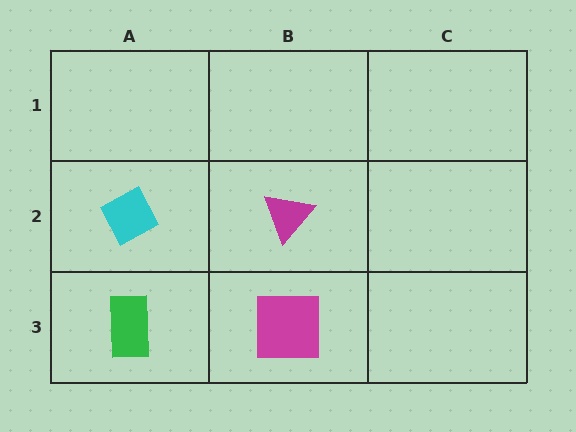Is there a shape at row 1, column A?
No, that cell is empty.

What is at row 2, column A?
A cyan diamond.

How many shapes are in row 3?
2 shapes.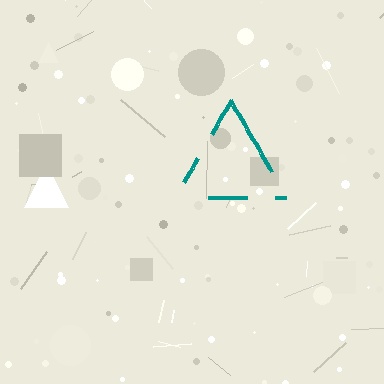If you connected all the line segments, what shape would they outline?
They would outline a triangle.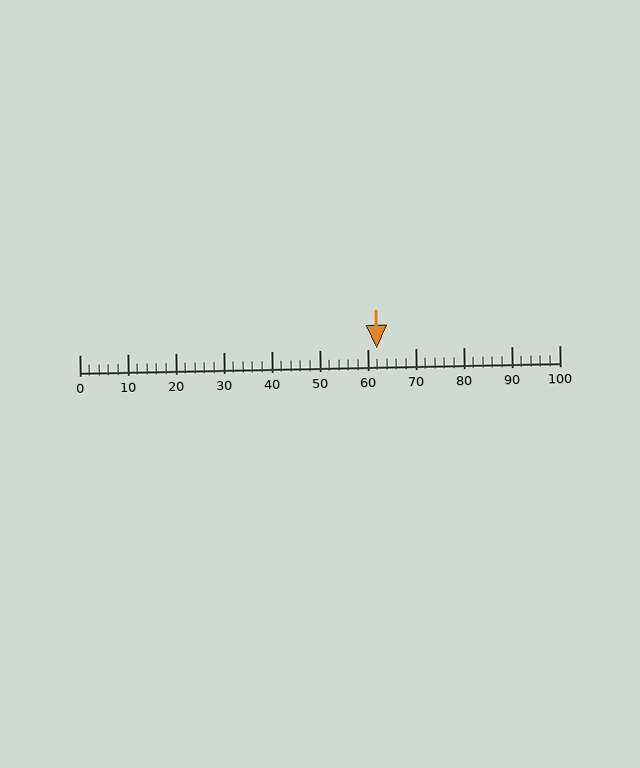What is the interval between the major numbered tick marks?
The major tick marks are spaced 10 units apart.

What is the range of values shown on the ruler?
The ruler shows values from 0 to 100.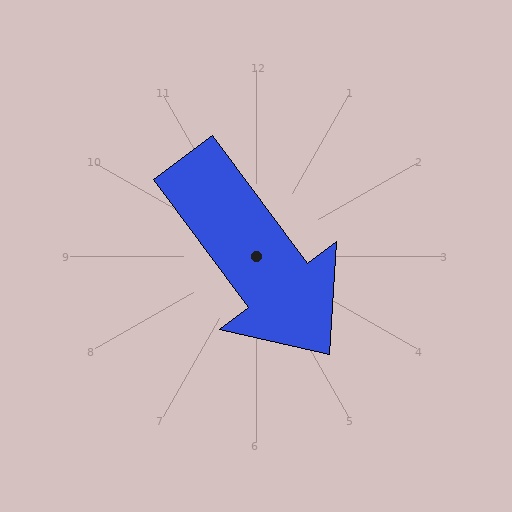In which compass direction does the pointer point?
Southeast.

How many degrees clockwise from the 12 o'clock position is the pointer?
Approximately 143 degrees.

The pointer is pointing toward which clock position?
Roughly 5 o'clock.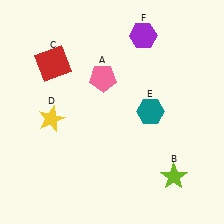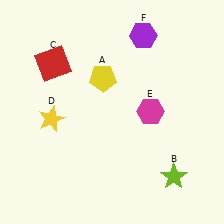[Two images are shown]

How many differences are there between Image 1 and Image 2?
There are 2 differences between the two images.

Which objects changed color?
A changed from pink to yellow. E changed from teal to magenta.